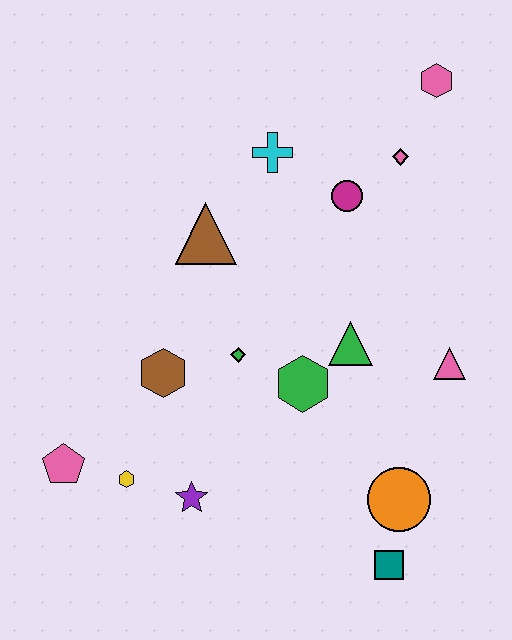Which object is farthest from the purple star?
The pink hexagon is farthest from the purple star.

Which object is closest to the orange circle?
The teal square is closest to the orange circle.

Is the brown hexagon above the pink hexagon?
No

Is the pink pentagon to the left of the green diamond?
Yes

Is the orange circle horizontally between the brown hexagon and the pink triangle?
Yes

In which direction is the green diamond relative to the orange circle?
The green diamond is to the left of the orange circle.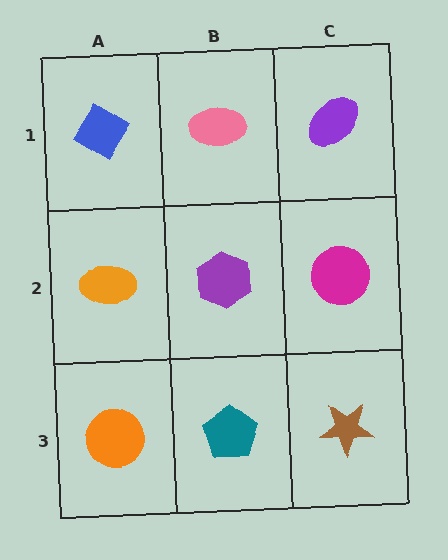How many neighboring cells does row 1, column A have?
2.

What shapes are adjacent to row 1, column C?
A magenta circle (row 2, column C), a pink ellipse (row 1, column B).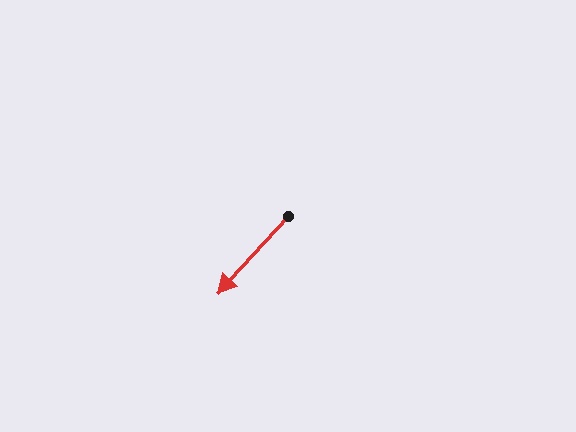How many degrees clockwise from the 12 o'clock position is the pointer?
Approximately 222 degrees.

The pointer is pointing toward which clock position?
Roughly 7 o'clock.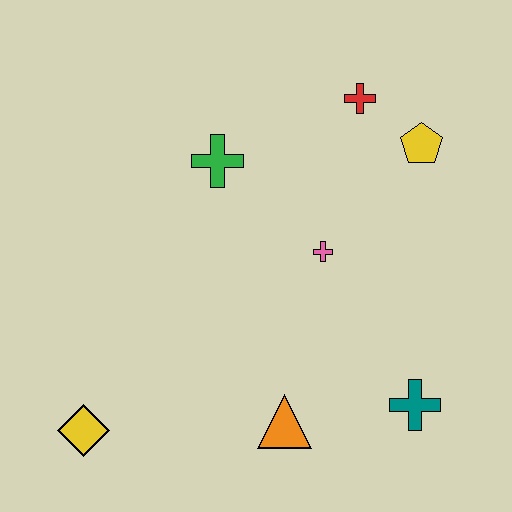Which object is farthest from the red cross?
The yellow diamond is farthest from the red cross.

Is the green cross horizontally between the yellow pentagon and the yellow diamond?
Yes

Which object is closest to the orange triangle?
The teal cross is closest to the orange triangle.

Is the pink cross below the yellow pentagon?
Yes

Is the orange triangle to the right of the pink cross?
No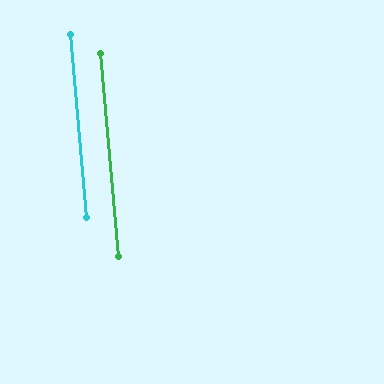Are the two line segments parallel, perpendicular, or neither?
Parallel — their directions differ by only 0.1°.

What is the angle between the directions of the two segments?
Approximately 0 degrees.